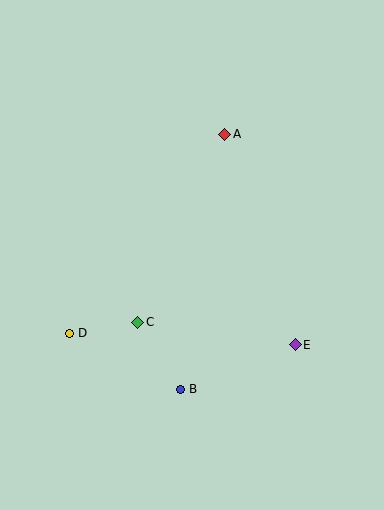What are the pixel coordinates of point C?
Point C is at (138, 322).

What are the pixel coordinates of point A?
Point A is at (225, 134).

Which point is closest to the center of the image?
Point C at (138, 322) is closest to the center.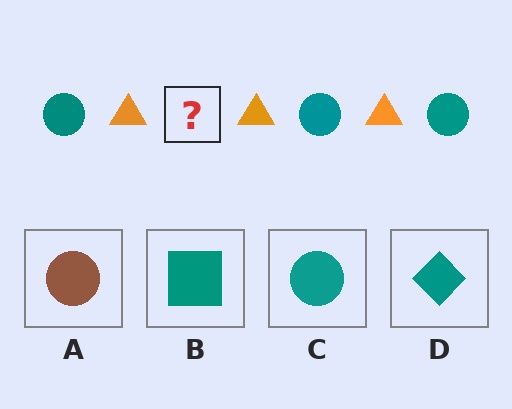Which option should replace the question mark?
Option C.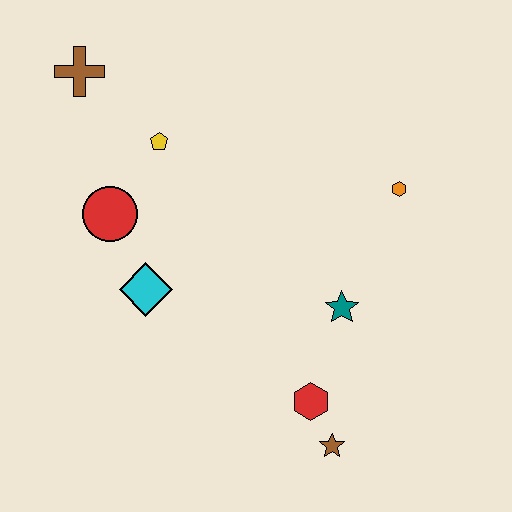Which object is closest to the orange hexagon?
The teal star is closest to the orange hexagon.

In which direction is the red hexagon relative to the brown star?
The red hexagon is above the brown star.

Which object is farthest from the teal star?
The brown cross is farthest from the teal star.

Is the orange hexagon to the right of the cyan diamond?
Yes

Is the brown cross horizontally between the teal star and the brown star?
No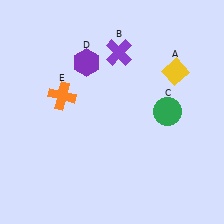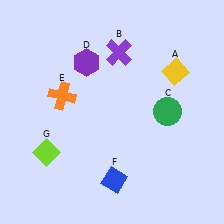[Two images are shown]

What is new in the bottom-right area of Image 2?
A blue diamond (F) was added in the bottom-right area of Image 2.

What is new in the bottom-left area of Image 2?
A lime diamond (G) was added in the bottom-left area of Image 2.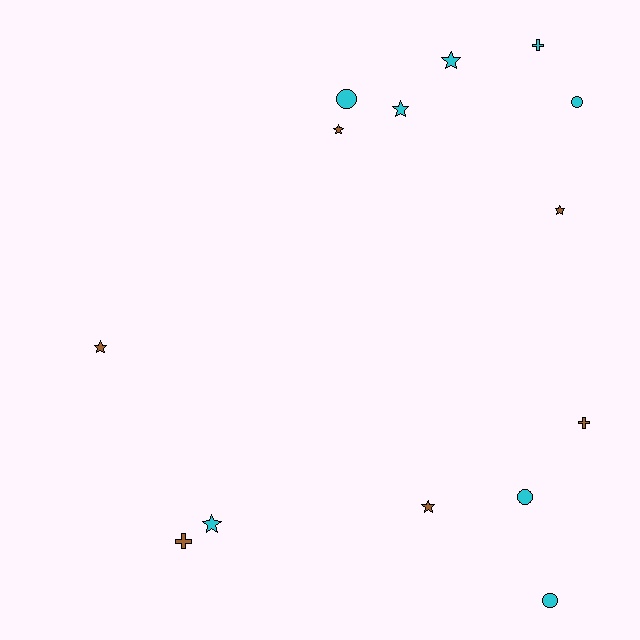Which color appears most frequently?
Cyan, with 8 objects.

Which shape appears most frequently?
Star, with 7 objects.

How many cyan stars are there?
There are 3 cyan stars.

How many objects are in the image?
There are 14 objects.